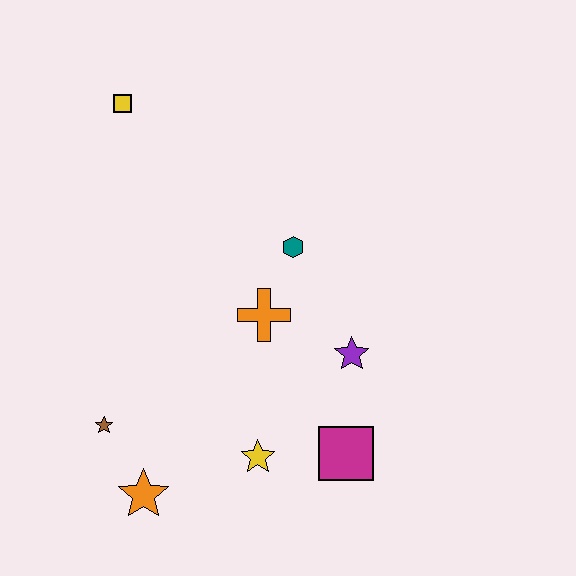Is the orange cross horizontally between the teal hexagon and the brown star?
Yes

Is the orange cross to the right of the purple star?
No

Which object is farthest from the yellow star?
The yellow square is farthest from the yellow star.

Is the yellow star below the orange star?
No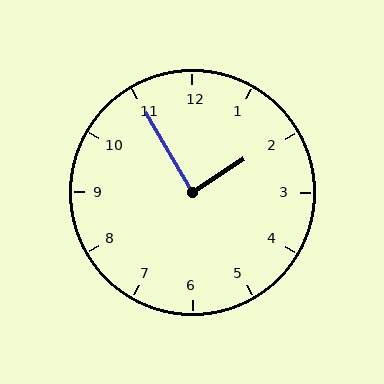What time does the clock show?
1:55.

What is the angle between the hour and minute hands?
Approximately 88 degrees.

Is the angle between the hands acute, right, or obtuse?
It is right.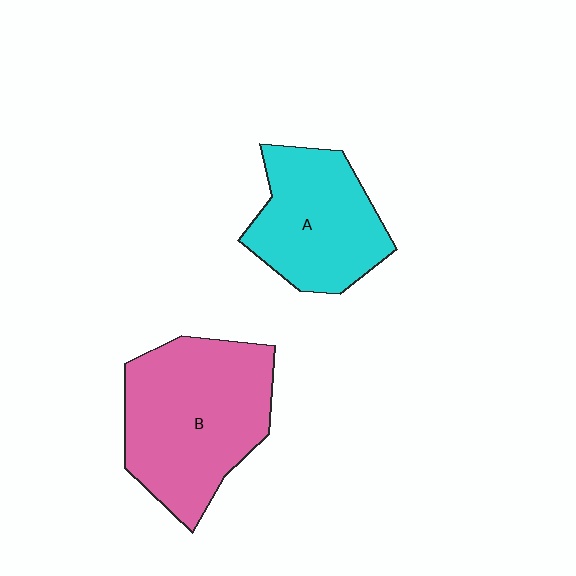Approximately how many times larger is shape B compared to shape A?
Approximately 1.4 times.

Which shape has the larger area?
Shape B (pink).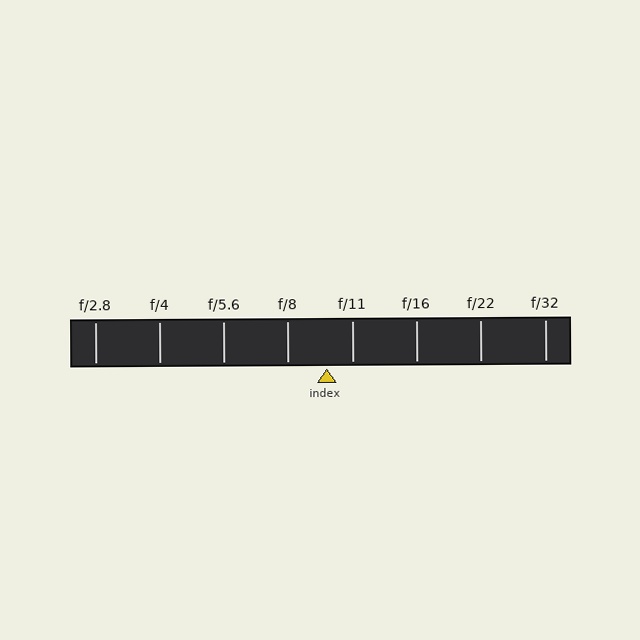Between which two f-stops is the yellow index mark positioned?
The index mark is between f/8 and f/11.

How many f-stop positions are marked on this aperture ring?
There are 8 f-stop positions marked.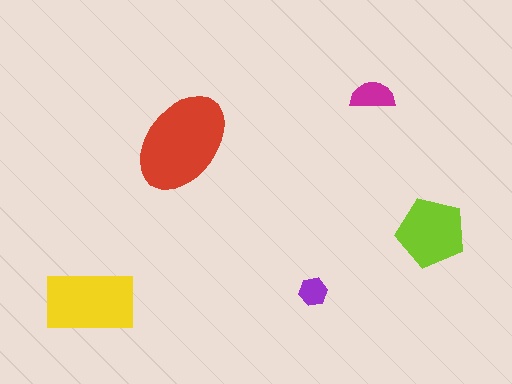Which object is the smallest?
The purple hexagon.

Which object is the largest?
The red ellipse.